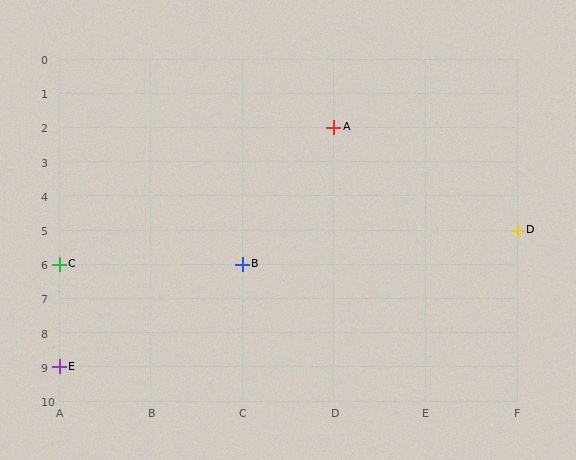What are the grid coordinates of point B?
Point B is at grid coordinates (C, 6).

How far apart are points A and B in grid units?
Points A and B are 1 column and 4 rows apart (about 4.1 grid units diagonally).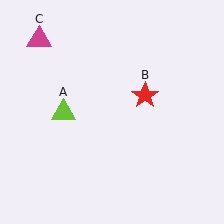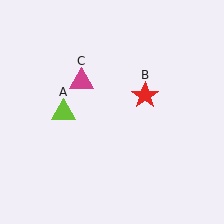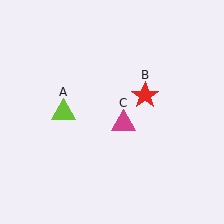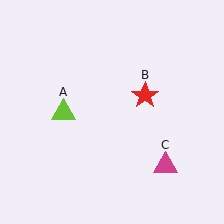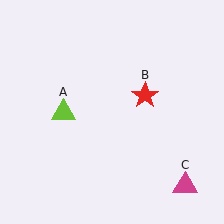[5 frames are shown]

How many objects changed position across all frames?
1 object changed position: magenta triangle (object C).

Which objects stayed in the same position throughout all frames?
Lime triangle (object A) and red star (object B) remained stationary.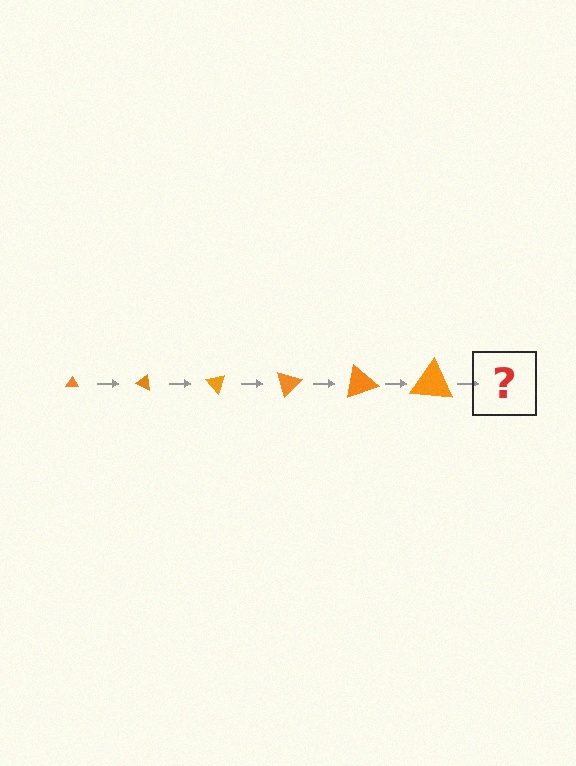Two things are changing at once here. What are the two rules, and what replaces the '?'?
The two rules are that the triangle grows larger each step and it rotates 25 degrees each step. The '?' should be a triangle, larger than the previous one and rotated 150 degrees from the start.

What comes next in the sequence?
The next element should be a triangle, larger than the previous one and rotated 150 degrees from the start.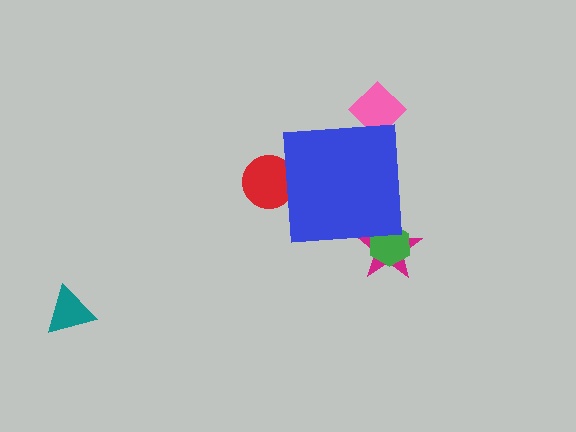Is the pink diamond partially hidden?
Yes, the pink diamond is partially hidden behind the blue square.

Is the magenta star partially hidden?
Yes, the magenta star is partially hidden behind the blue square.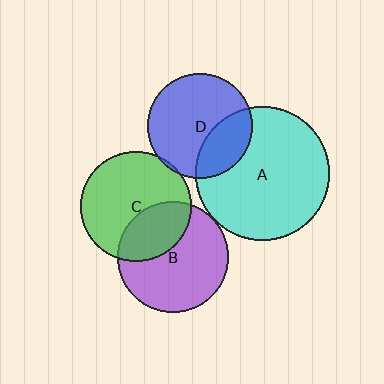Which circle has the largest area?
Circle A (cyan).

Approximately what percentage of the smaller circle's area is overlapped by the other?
Approximately 5%.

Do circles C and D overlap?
Yes.